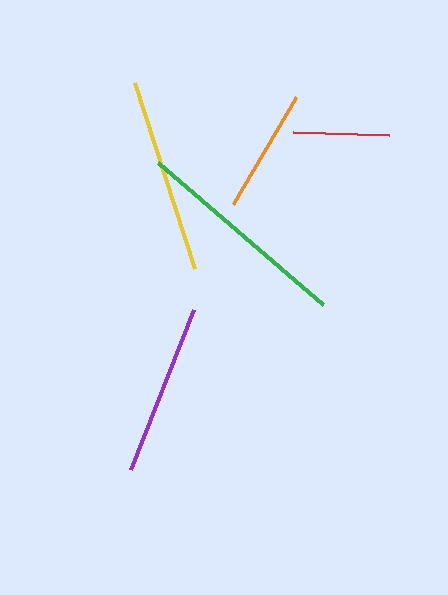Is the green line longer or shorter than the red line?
The green line is longer than the red line.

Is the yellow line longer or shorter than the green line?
The green line is longer than the yellow line.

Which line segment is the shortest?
The red line is the shortest at approximately 96 pixels.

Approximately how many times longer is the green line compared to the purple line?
The green line is approximately 1.3 times the length of the purple line.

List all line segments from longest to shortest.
From longest to shortest: green, yellow, purple, orange, red.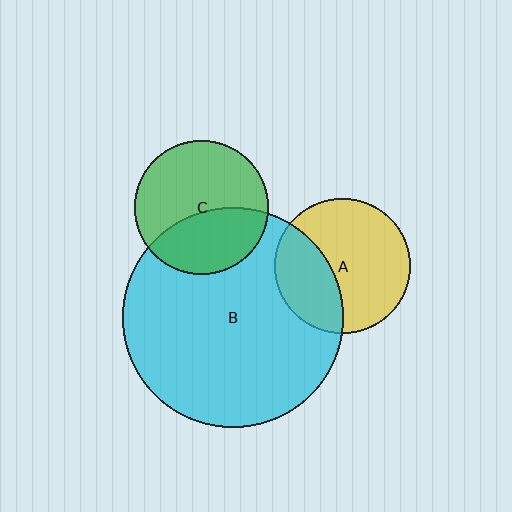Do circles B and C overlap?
Yes.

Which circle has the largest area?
Circle B (cyan).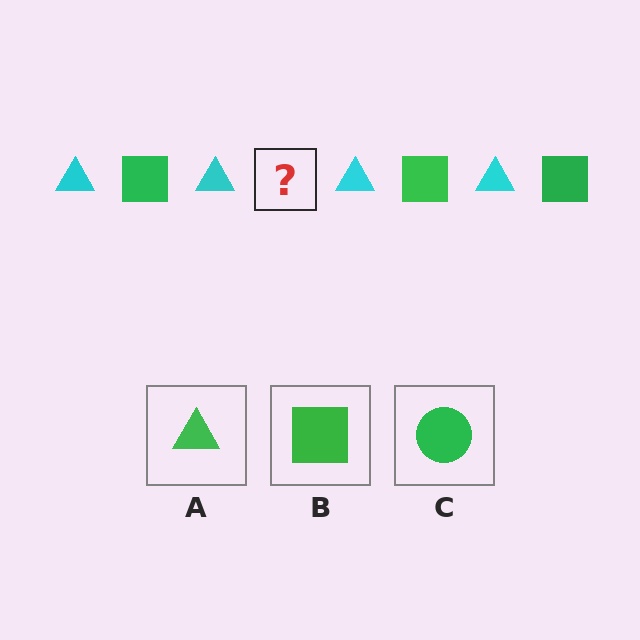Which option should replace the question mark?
Option B.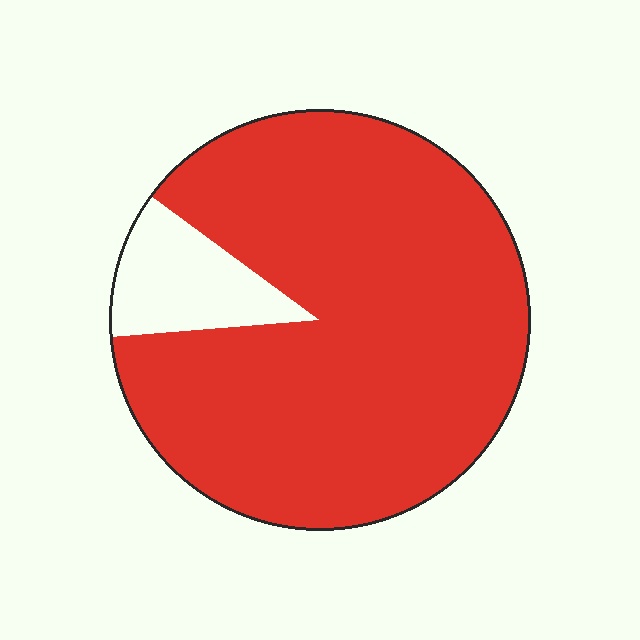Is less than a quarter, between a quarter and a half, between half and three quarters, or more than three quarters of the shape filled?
More than three quarters.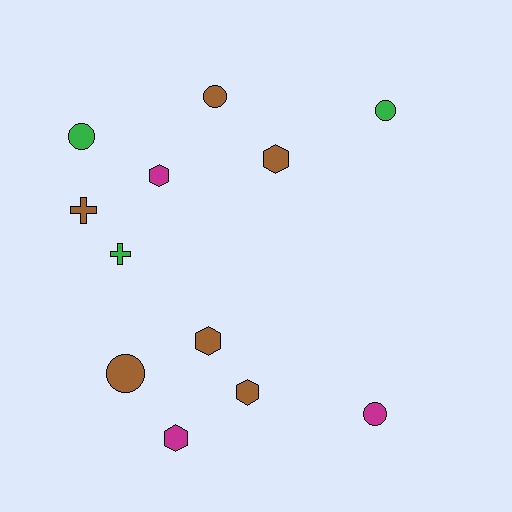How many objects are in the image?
There are 12 objects.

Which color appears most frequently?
Brown, with 6 objects.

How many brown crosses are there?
There is 1 brown cross.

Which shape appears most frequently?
Circle, with 5 objects.